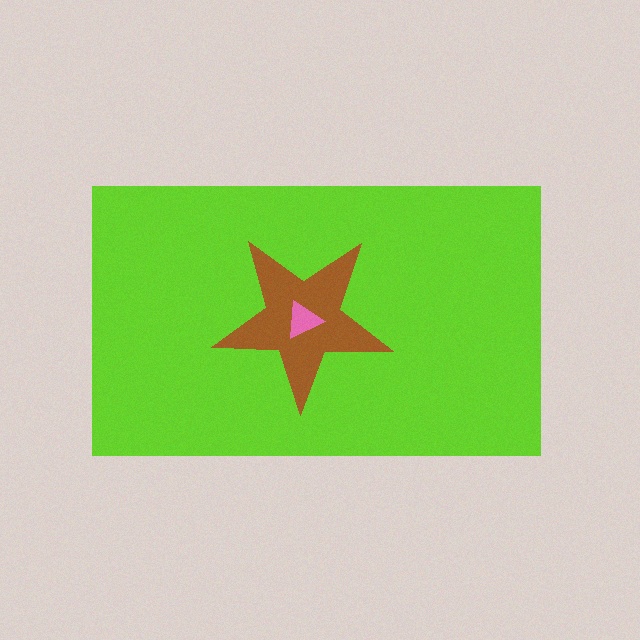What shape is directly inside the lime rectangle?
The brown star.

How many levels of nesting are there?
3.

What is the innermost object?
The pink triangle.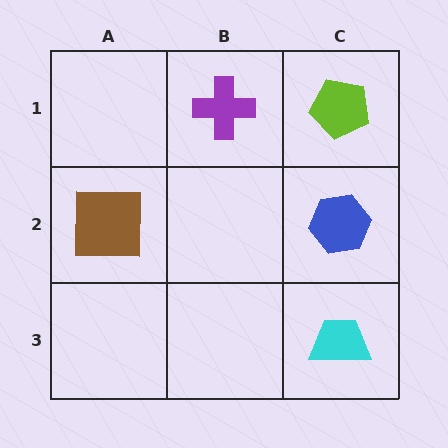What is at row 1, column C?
A lime pentagon.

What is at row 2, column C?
A blue hexagon.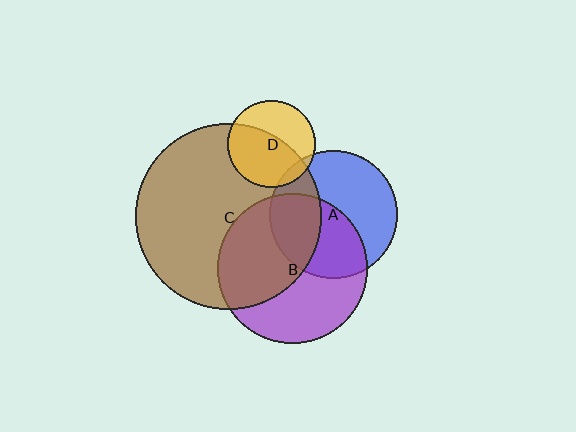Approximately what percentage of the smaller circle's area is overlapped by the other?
Approximately 55%.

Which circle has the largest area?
Circle C (brown).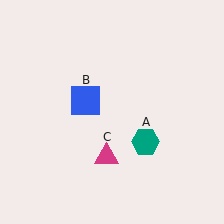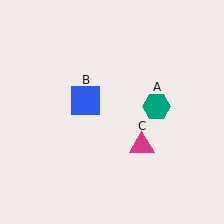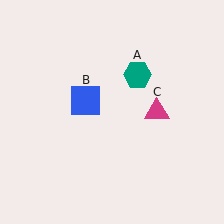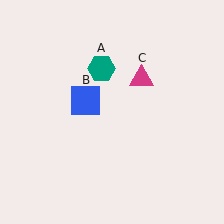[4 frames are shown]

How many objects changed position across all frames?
2 objects changed position: teal hexagon (object A), magenta triangle (object C).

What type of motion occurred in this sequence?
The teal hexagon (object A), magenta triangle (object C) rotated counterclockwise around the center of the scene.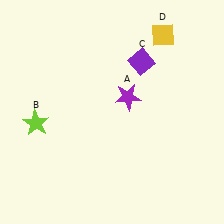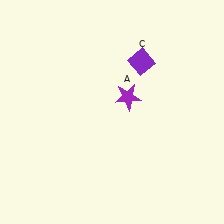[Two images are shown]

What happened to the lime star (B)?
The lime star (B) was removed in Image 2. It was in the bottom-left area of Image 1.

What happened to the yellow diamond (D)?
The yellow diamond (D) was removed in Image 2. It was in the top-right area of Image 1.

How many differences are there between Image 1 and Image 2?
There are 2 differences between the two images.